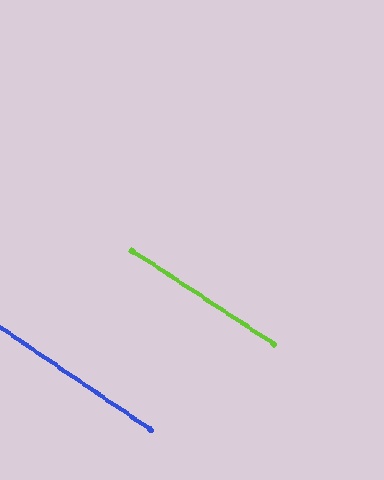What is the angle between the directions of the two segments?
Approximately 1 degree.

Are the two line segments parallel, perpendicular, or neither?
Parallel — their directions differ by only 0.8°.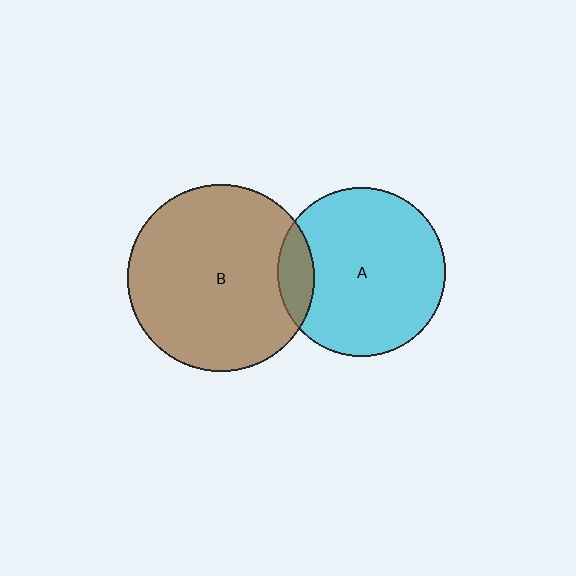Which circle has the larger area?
Circle B (brown).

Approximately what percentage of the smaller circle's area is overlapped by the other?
Approximately 10%.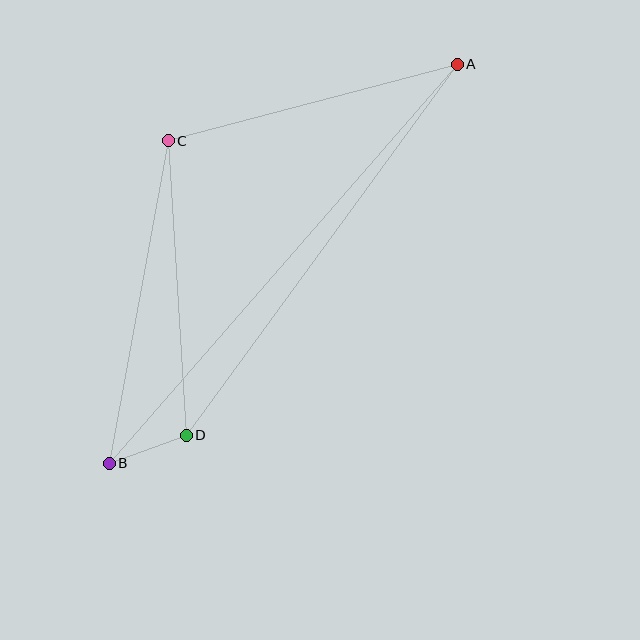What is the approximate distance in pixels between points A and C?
The distance between A and C is approximately 299 pixels.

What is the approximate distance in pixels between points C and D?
The distance between C and D is approximately 295 pixels.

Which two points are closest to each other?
Points B and D are closest to each other.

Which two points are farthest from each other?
Points A and B are farthest from each other.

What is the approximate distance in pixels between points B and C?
The distance between B and C is approximately 328 pixels.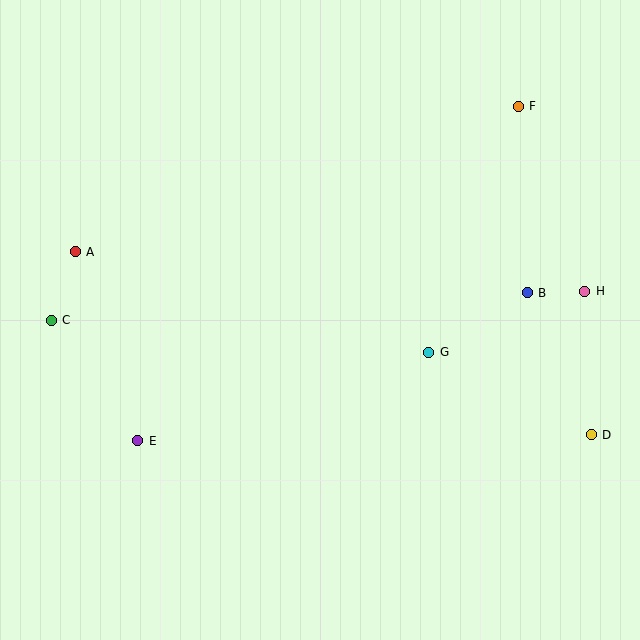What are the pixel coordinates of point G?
Point G is at (429, 352).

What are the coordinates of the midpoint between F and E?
The midpoint between F and E is at (328, 274).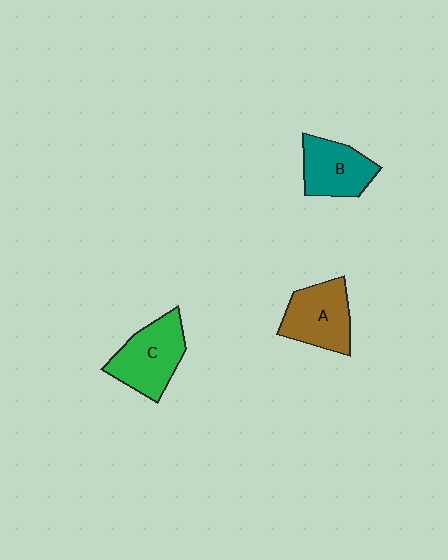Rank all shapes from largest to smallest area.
From largest to smallest: C (green), A (brown), B (teal).